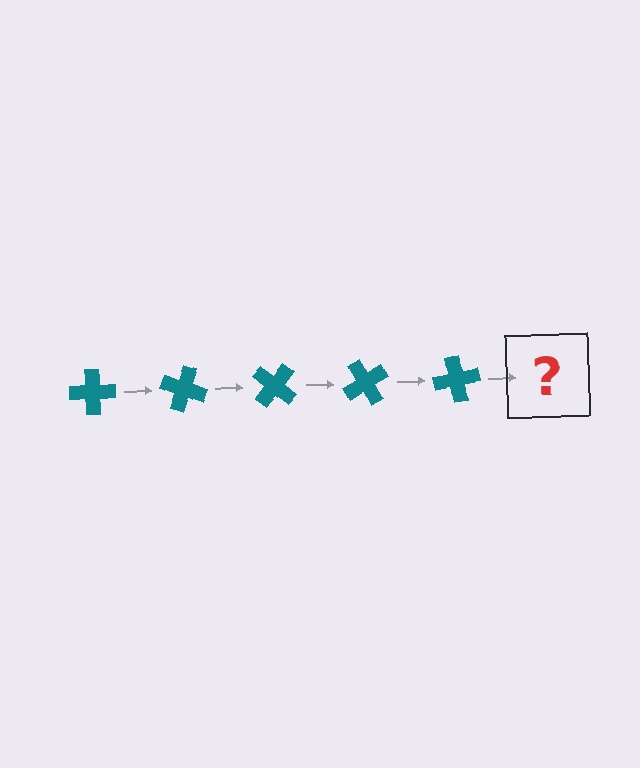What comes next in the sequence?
The next element should be a teal cross rotated 100 degrees.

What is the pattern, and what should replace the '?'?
The pattern is that the cross rotates 20 degrees each step. The '?' should be a teal cross rotated 100 degrees.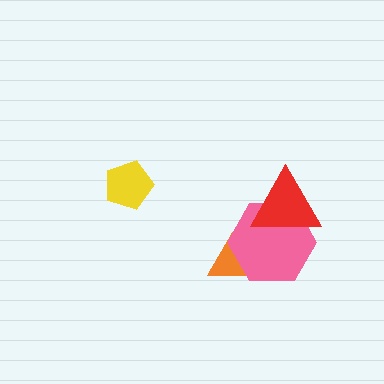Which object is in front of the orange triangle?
The pink hexagon is in front of the orange triangle.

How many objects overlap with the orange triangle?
1 object overlaps with the orange triangle.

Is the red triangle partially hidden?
No, no other shape covers it.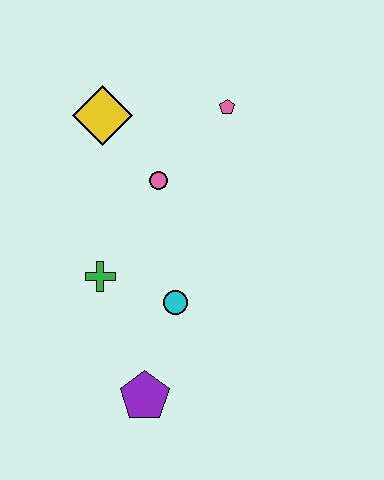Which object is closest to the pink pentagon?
The pink circle is closest to the pink pentagon.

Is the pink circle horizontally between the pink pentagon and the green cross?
Yes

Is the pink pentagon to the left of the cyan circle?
No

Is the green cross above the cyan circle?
Yes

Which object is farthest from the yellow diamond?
The purple pentagon is farthest from the yellow diamond.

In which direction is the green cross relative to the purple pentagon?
The green cross is above the purple pentagon.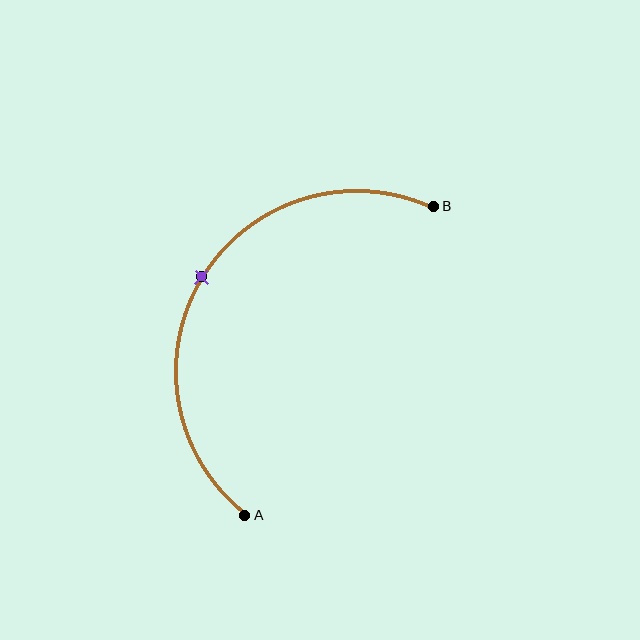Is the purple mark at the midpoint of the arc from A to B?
Yes. The purple mark lies on the arc at equal arc-length from both A and B — it is the arc midpoint.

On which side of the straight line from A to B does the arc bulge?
The arc bulges to the left of the straight line connecting A and B.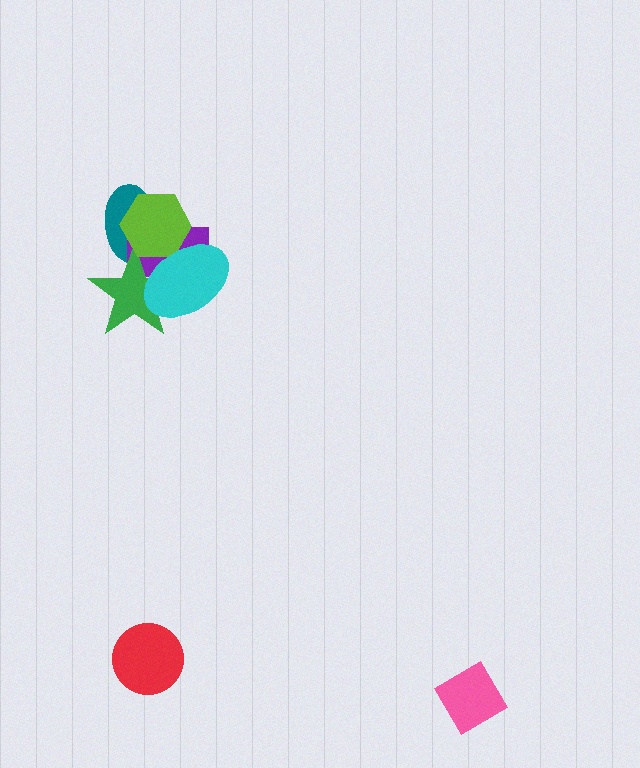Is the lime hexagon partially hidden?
Yes, it is partially covered by another shape.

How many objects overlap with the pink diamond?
0 objects overlap with the pink diamond.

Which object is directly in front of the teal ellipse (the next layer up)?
The purple rectangle is directly in front of the teal ellipse.